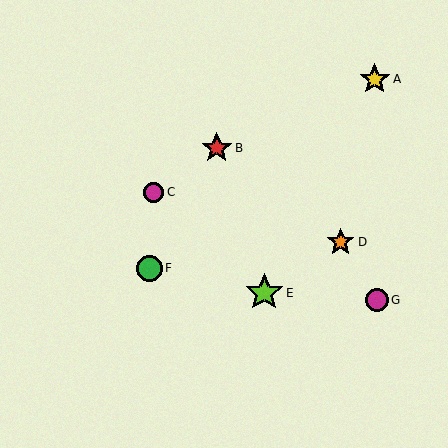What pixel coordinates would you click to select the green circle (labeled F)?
Click at (150, 268) to select the green circle F.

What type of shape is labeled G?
Shape G is a magenta circle.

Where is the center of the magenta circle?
The center of the magenta circle is at (377, 300).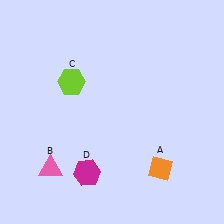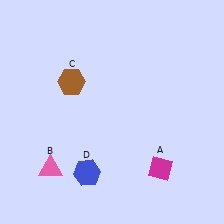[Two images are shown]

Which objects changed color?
A changed from orange to magenta. C changed from lime to brown. D changed from magenta to blue.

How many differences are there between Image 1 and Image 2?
There are 3 differences between the two images.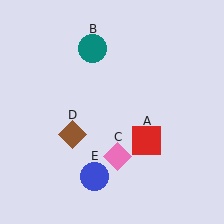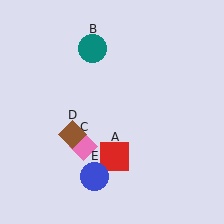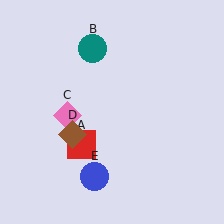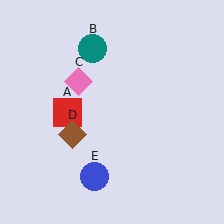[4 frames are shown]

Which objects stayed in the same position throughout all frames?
Teal circle (object B) and brown diamond (object D) and blue circle (object E) remained stationary.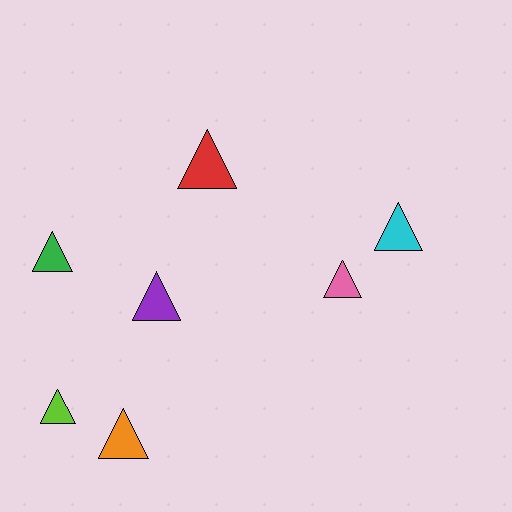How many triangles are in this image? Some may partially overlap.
There are 7 triangles.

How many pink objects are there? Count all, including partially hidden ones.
There is 1 pink object.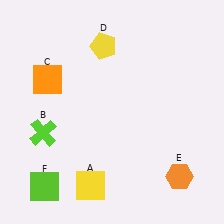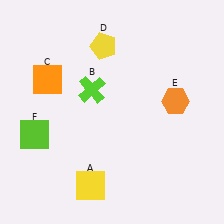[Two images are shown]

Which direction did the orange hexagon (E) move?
The orange hexagon (E) moved up.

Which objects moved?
The objects that moved are: the lime cross (B), the orange hexagon (E), the lime square (F).